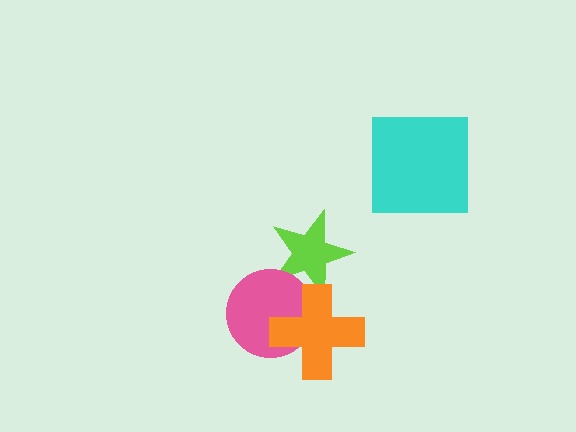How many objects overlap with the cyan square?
0 objects overlap with the cyan square.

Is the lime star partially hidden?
Yes, it is partially covered by another shape.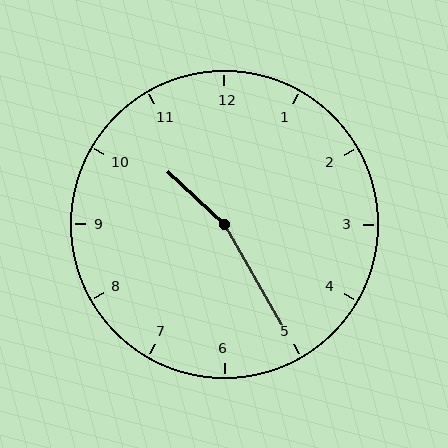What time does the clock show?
10:25.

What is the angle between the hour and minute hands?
Approximately 162 degrees.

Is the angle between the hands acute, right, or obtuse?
It is obtuse.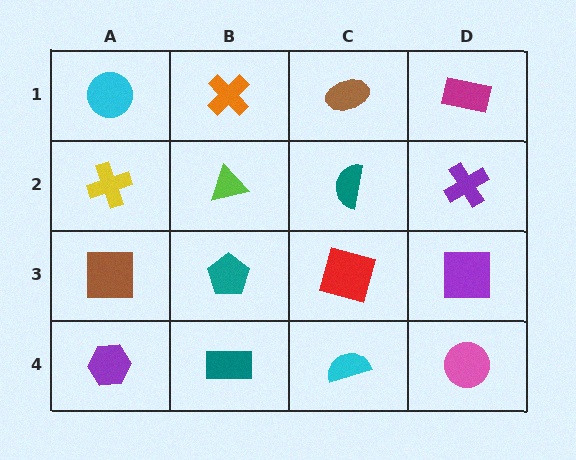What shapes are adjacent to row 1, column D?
A purple cross (row 2, column D), a brown ellipse (row 1, column C).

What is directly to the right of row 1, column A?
An orange cross.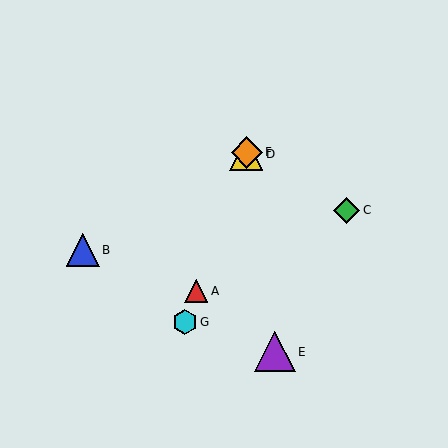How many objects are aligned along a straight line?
4 objects (A, D, F, G) are aligned along a straight line.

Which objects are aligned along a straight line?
Objects A, D, F, G are aligned along a straight line.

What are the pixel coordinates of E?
Object E is at (275, 352).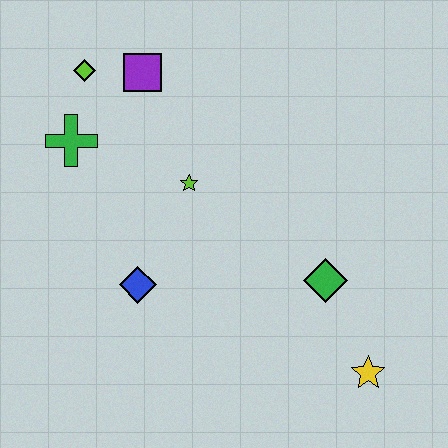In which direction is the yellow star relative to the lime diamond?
The yellow star is below the lime diamond.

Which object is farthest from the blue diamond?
The yellow star is farthest from the blue diamond.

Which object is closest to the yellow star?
The green diamond is closest to the yellow star.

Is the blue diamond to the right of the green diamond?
No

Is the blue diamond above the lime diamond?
No